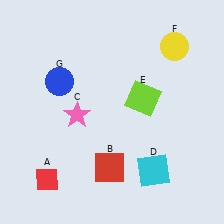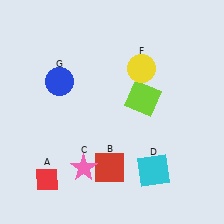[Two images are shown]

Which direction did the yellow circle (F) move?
The yellow circle (F) moved left.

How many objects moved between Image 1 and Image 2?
2 objects moved between the two images.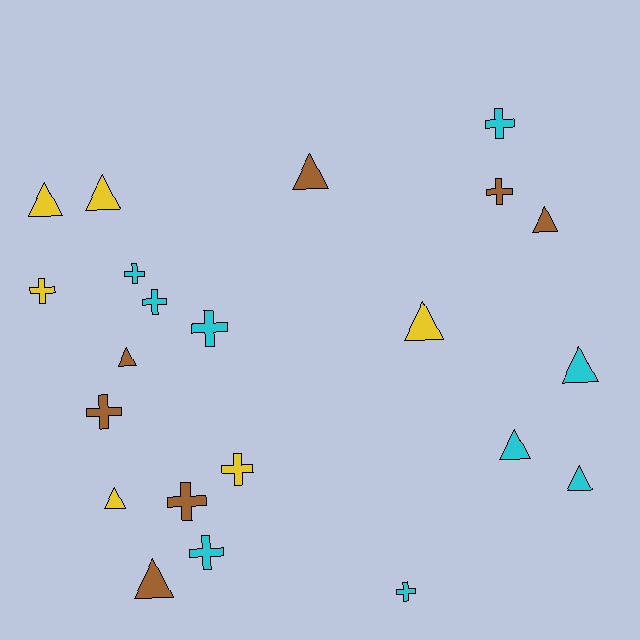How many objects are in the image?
There are 22 objects.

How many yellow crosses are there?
There are 2 yellow crosses.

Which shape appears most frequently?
Cross, with 11 objects.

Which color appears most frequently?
Cyan, with 9 objects.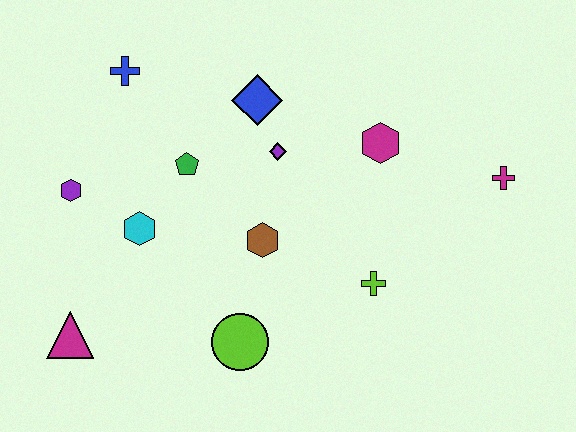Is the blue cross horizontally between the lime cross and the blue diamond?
No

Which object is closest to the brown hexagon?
The purple diamond is closest to the brown hexagon.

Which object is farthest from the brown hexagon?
The magenta cross is farthest from the brown hexagon.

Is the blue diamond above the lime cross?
Yes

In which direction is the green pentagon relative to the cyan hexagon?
The green pentagon is above the cyan hexagon.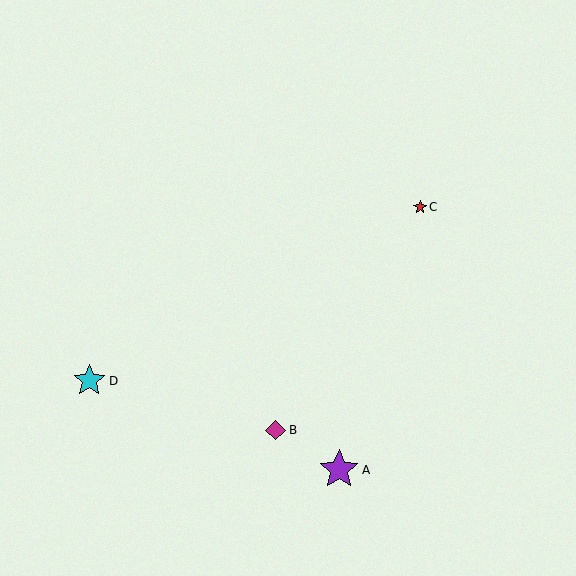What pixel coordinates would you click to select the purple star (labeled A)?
Click at (339, 470) to select the purple star A.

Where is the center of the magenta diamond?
The center of the magenta diamond is at (276, 430).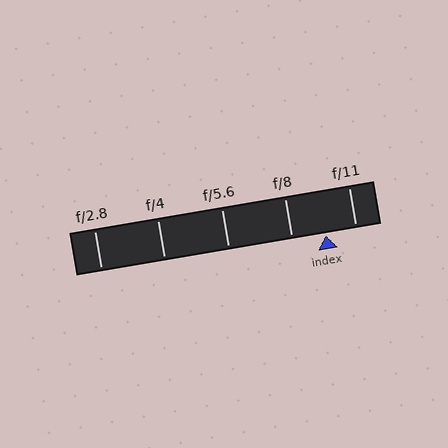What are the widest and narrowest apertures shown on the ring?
The widest aperture shown is f/2.8 and the narrowest is f/11.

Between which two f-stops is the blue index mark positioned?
The index mark is between f/8 and f/11.